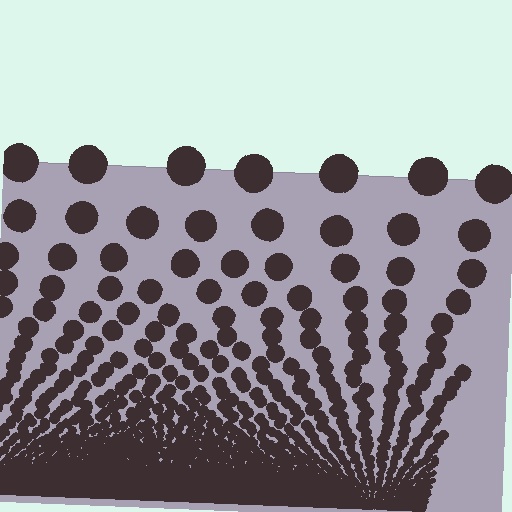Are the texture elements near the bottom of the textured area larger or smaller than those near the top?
Smaller. The gradient is inverted — elements near the bottom are smaller and denser.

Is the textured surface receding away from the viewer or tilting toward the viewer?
The surface appears to tilt toward the viewer. Texture elements get larger and sparser toward the top.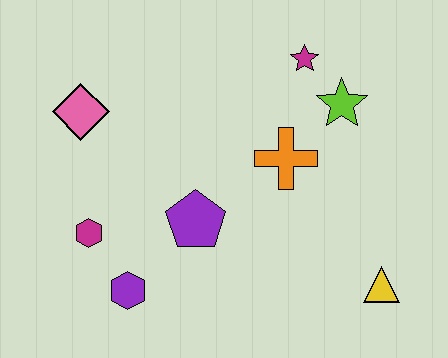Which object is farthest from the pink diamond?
The yellow triangle is farthest from the pink diamond.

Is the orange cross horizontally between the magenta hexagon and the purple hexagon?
No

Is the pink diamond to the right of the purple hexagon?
No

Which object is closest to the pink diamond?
The magenta hexagon is closest to the pink diamond.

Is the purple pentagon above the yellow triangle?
Yes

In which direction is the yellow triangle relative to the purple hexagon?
The yellow triangle is to the right of the purple hexagon.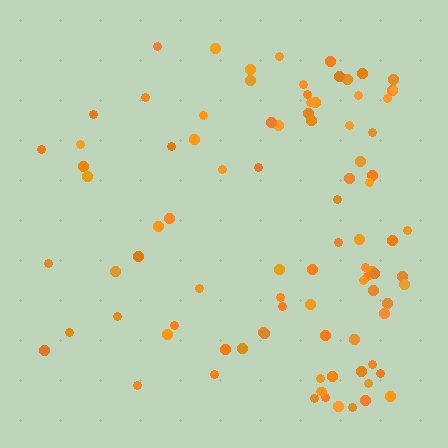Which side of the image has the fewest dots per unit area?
The left.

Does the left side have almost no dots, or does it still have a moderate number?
Still a moderate number, just noticeably fewer than the right.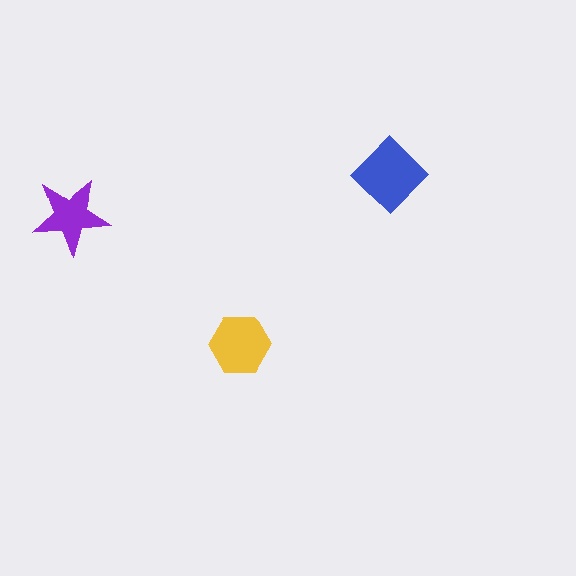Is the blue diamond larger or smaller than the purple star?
Larger.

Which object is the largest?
The blue diamond.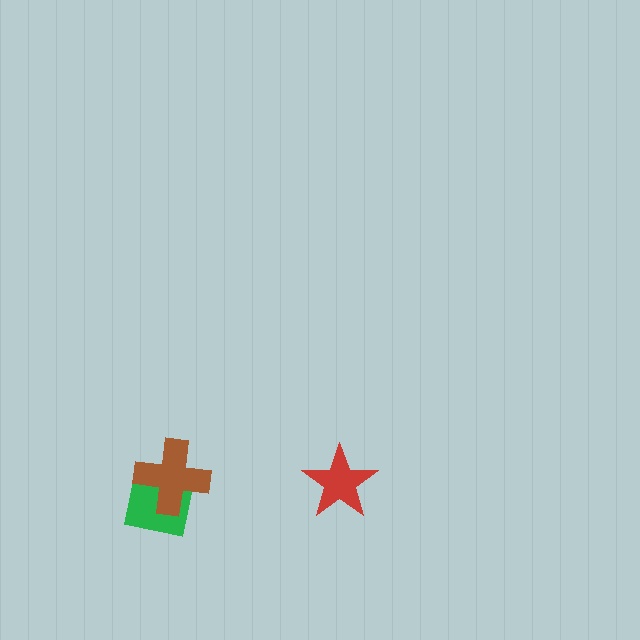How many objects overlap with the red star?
0 objects overlap with the red star.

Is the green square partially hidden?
Yes, it is partially covered by another shape.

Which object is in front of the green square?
The brown cross is in front of the green square.